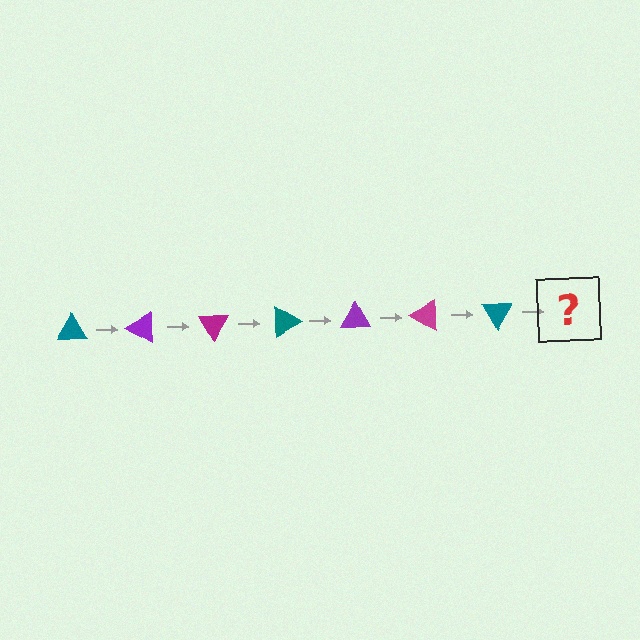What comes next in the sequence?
The next element should be a purple triangle, rotated 210 degrees from the start.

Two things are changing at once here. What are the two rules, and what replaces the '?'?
The two rules are that it rotates 30 degrees each step and the color cycles through teal, purple, and magenta. The '?' should be a purple triangle, rotated 210 degrees from the start.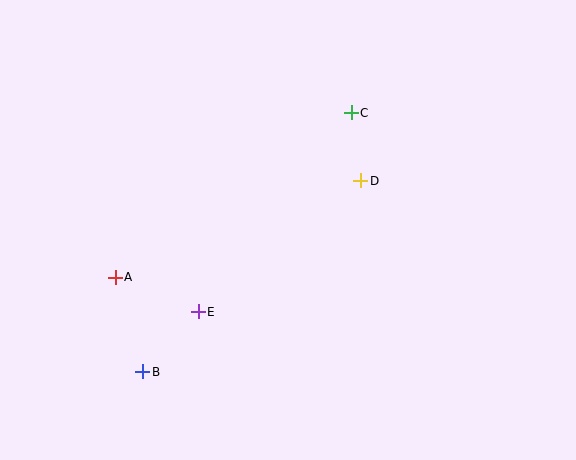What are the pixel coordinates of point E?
Point E is at (198, 312).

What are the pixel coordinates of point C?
Point C is at (351, 113).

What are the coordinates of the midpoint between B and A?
The midpoint between B and A is at (129, 325).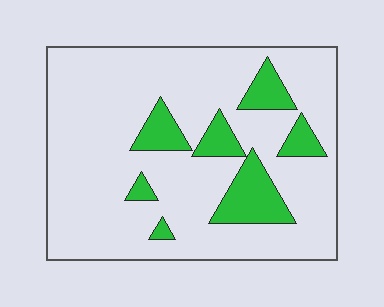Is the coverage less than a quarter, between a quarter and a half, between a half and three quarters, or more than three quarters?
Less than a quarter.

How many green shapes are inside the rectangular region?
7.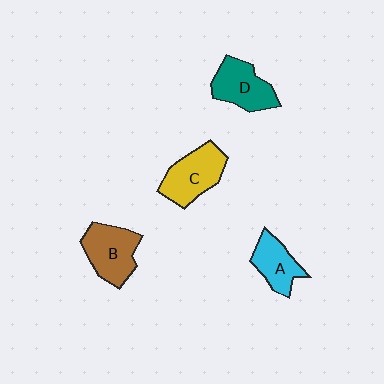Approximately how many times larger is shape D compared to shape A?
Approximately 1.2 times.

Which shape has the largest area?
Shape B (brown).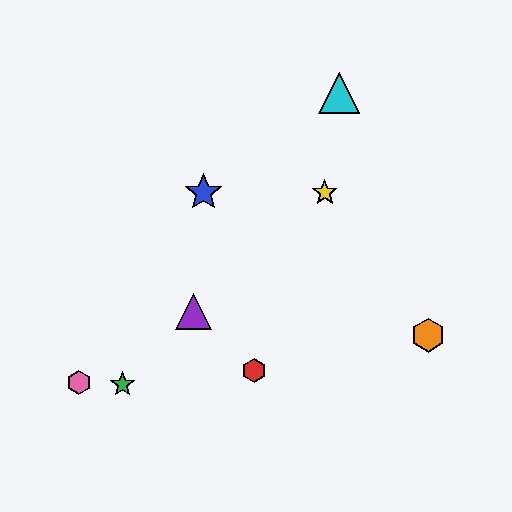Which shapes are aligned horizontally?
The blue star, the yellow star are aligned horizontally.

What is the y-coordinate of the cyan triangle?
The cyan triangle is at y≈93.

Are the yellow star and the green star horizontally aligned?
No, the yellow star is at y≈193 and the green star is at y≈385.